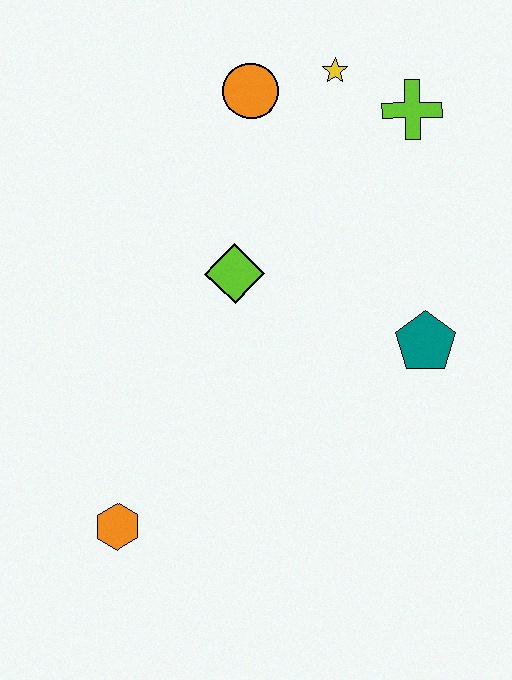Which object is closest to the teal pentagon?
The lime diamond is closest to the teal pentagon.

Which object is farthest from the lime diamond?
The orange hexagon is farthest from the lime diamond.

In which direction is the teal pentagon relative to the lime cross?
The teal pentagon is below the lime cross.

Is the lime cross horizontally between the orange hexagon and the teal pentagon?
Yes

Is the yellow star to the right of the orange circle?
Yes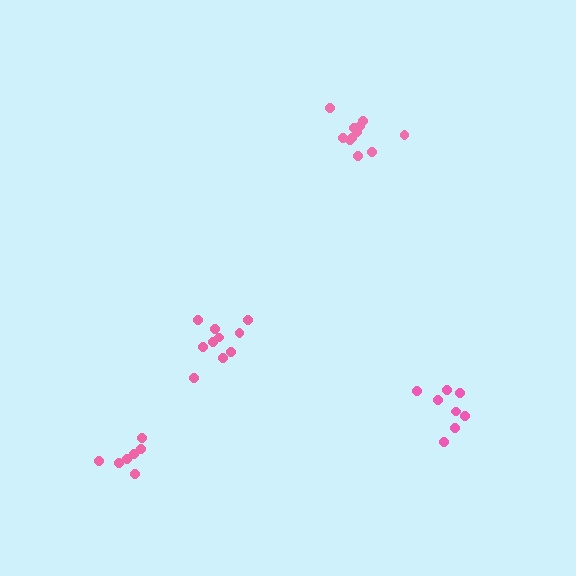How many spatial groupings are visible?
There are 4 spatial groupings.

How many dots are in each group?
Group 1: 8 dots, Group 2: 10 dots, Group 3: 11 dots, Group 4: 7 dots (36 total).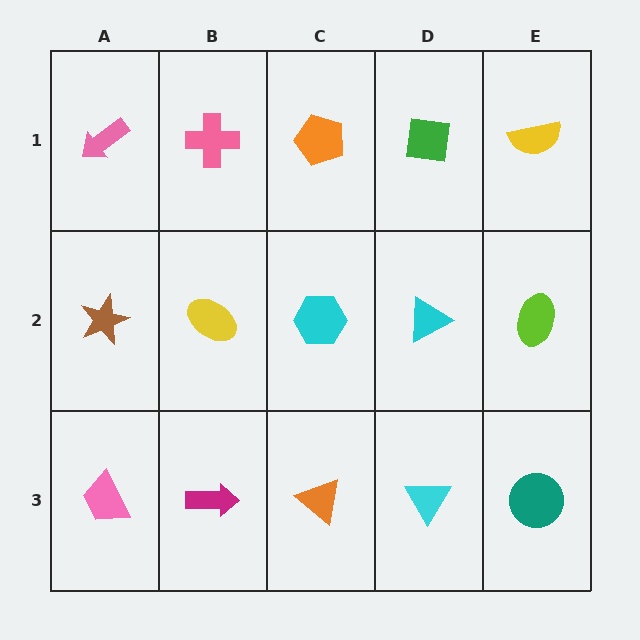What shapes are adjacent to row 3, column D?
A cyan triangle (row 2, column D), an orange triangle (row 3, column C), a teal circle (row 3, column E).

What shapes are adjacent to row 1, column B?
A yellow ellipse (row 2, column B), a pink arrow (row 1, column A), an orange pentagon (row 1, column C).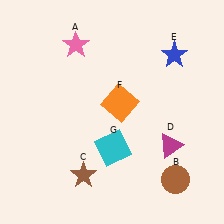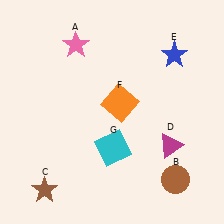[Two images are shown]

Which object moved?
The brown star (C) moved left.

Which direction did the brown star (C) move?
The brown star (C) moved left.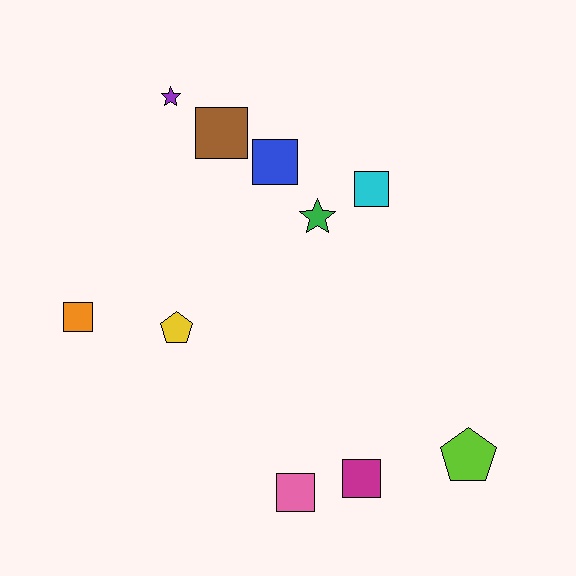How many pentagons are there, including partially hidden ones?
There are 2 pentagons.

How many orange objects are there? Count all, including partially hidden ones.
There is 1 orange object.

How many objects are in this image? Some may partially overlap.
There are 10 objects.